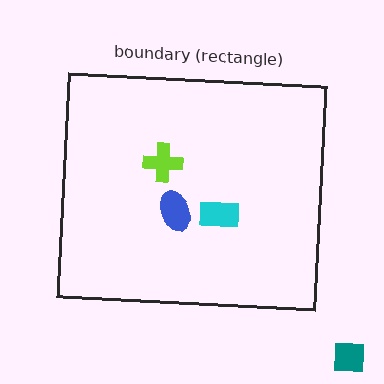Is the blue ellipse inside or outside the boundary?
Inside.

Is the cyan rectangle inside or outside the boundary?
Inside.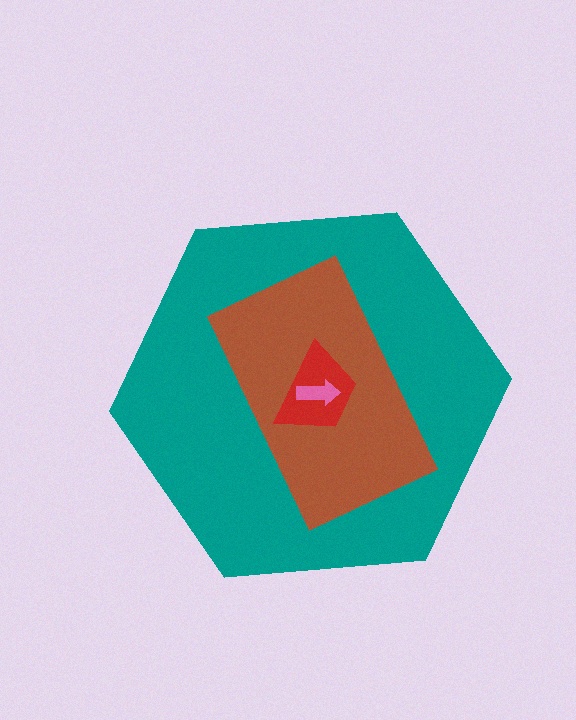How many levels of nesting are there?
4.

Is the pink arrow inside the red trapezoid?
Yes.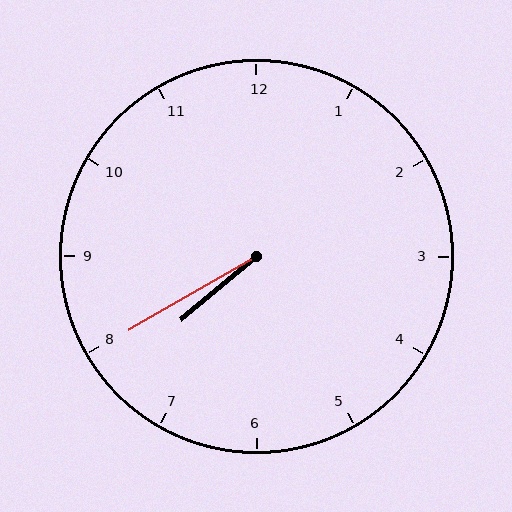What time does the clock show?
7:40.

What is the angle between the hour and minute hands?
Approximately 10 degrees.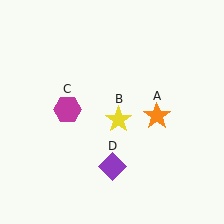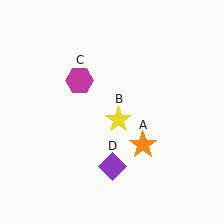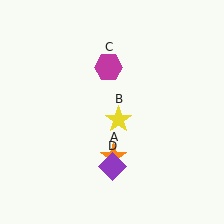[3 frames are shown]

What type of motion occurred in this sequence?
The orange star (object A), magenta hexagon (object C) rotated clockwise around the center of the scene.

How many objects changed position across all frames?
2 objects changed position: orange star (object A), magenta hexagon (object C).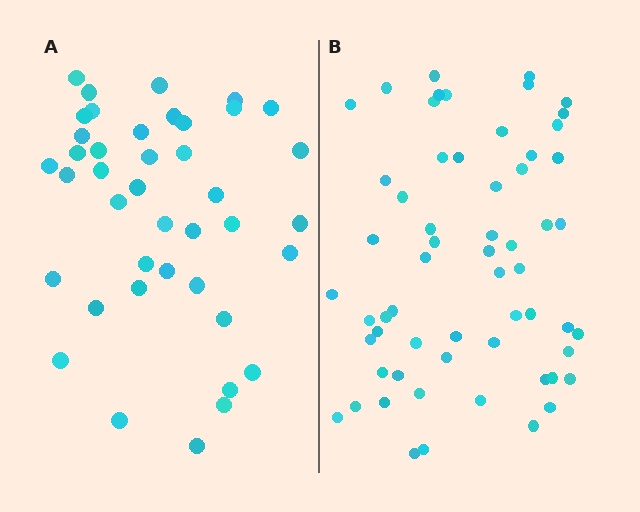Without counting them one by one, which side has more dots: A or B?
Region B (the right region) has more dots.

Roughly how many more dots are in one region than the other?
Region B has approximately 20 more dots than region A.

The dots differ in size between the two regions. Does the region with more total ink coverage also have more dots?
No. Region A has more total ink coverage because its dots are larger, but region B actually contains more individual dots. Total area can be misleading — the number of items is what matters here.